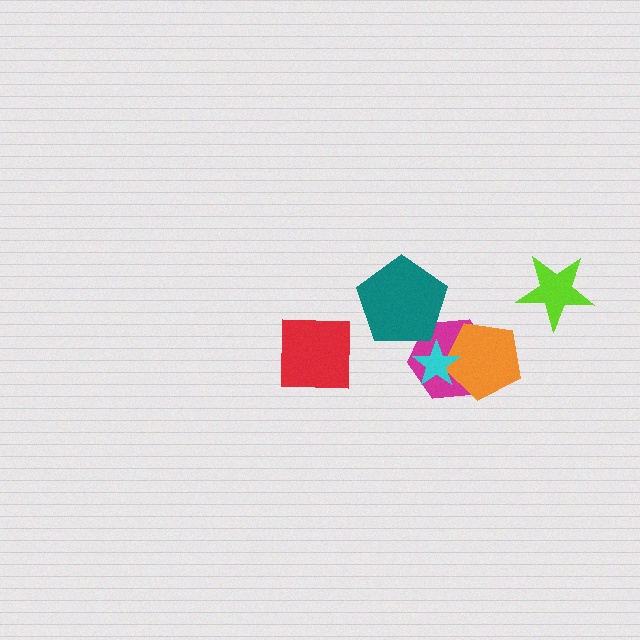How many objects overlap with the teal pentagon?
1 object overlaps with the teal pentagon.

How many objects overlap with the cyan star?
2 objects overlap with the cyan star.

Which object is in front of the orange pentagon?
The cyan star is in front of the orange pentagon.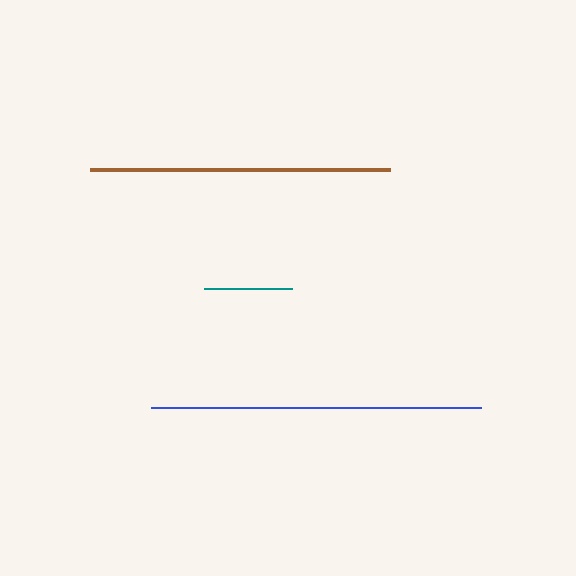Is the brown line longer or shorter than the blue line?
The blue line is longer than the brown line.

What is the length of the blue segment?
The blue segment is approximately 330 pixels long.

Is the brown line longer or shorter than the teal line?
The brown line is longer than the teal line.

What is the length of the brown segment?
The brown segment is approximately 300 pixels long.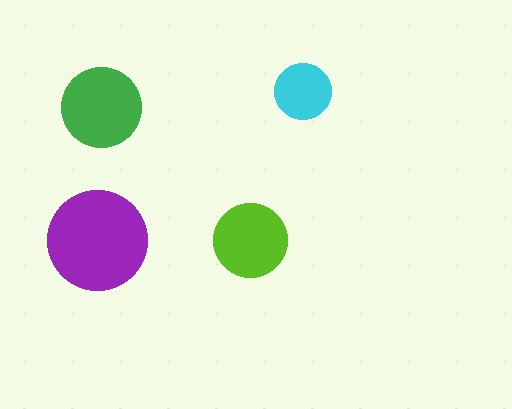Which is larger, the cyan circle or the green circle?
The green one.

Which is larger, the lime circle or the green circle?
The green one.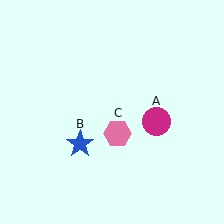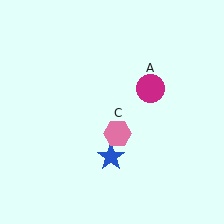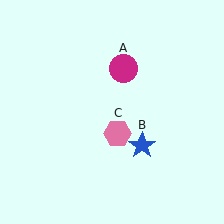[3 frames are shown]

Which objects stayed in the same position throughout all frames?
Pink hexagon (object C) remained stationary.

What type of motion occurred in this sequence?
The magenta circle (object A), blue star (object B) rotated counterclockwise around the center of the scene.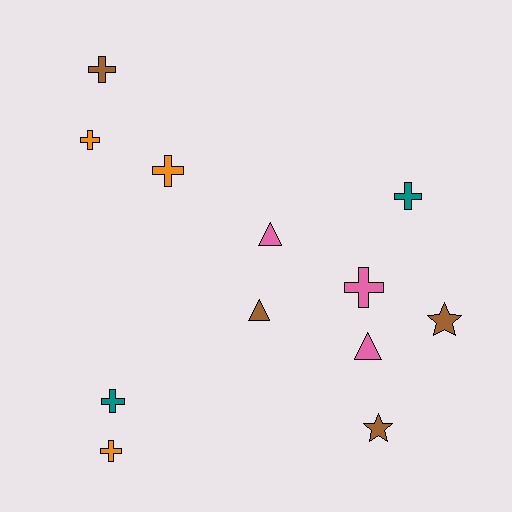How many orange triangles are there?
There are no orange triangles.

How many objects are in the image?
There are 12 objects.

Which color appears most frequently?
Brown, with 4 objects.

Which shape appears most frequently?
Cross, with 7 objects.